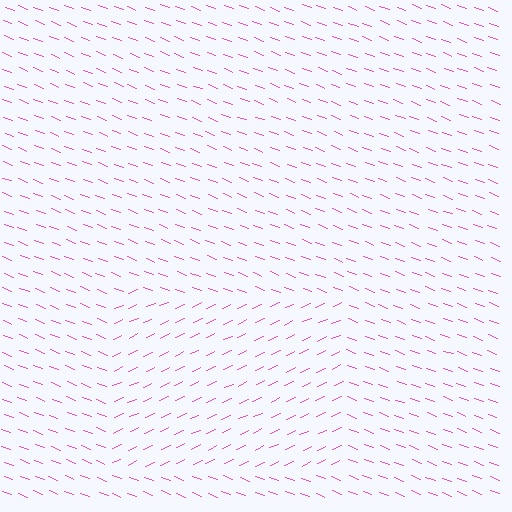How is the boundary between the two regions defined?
The boundary is defined purely by a change in line orientation (approximately 45 degrees difference). All lines are the same color and thickness.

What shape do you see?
I see a rectangle.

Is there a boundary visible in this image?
Yes, there is a texture boundary formed by a change in line orientation.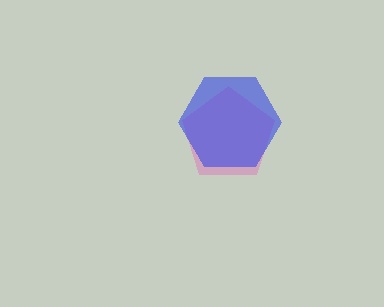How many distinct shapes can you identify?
There are 2 distinct shapes: a pink pentagon, a blue hexagon.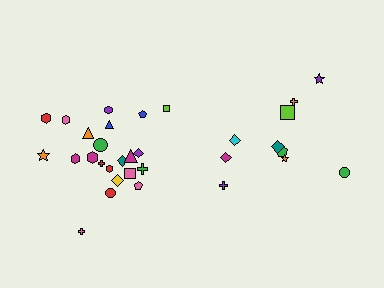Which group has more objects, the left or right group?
The left group.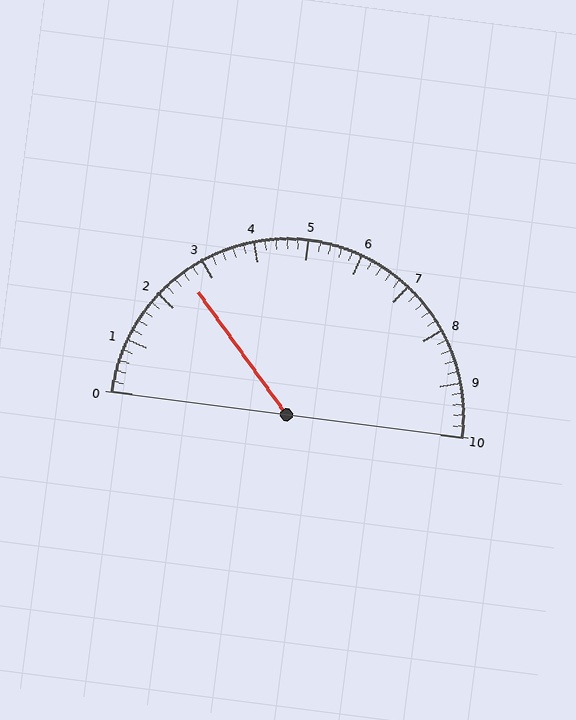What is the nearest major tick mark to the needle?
The nearest major tick mark is 3.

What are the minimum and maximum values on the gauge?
The gauge ranges from 0 to 10.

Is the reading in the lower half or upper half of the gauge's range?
The reading is in the lower half of the range (0 to 10).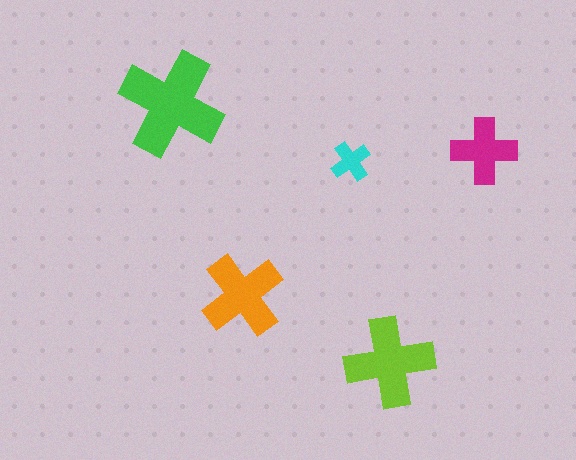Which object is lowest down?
The lime cross is bottommost.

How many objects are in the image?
There are 5 objects in the image.